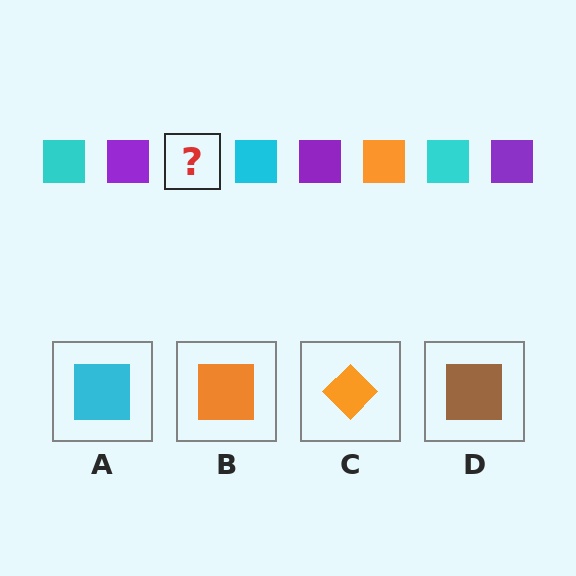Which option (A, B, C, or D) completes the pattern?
B.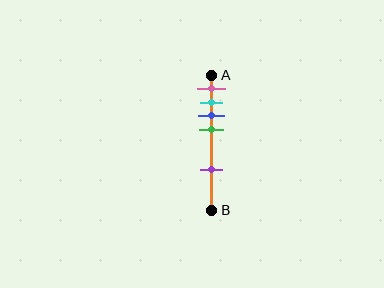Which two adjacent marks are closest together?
The cyan and blue marks are the closest adjacent pair.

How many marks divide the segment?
There are 5 marks dividing the segment.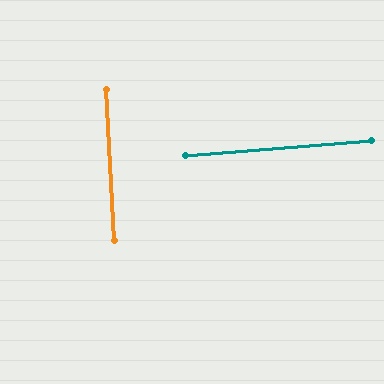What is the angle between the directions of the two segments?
Approximately 88 degrees.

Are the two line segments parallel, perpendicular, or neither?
Perpendicular — they meet at approximately 88°.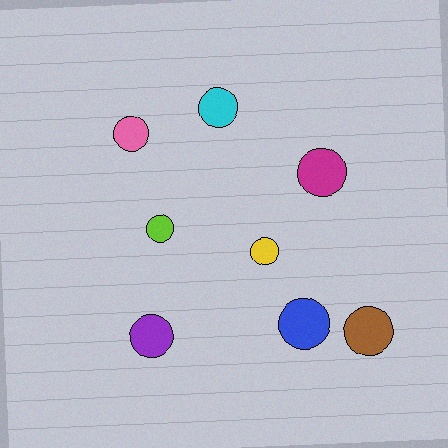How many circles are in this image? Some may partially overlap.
There are 8 circles.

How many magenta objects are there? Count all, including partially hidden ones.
There is 1 magenta object.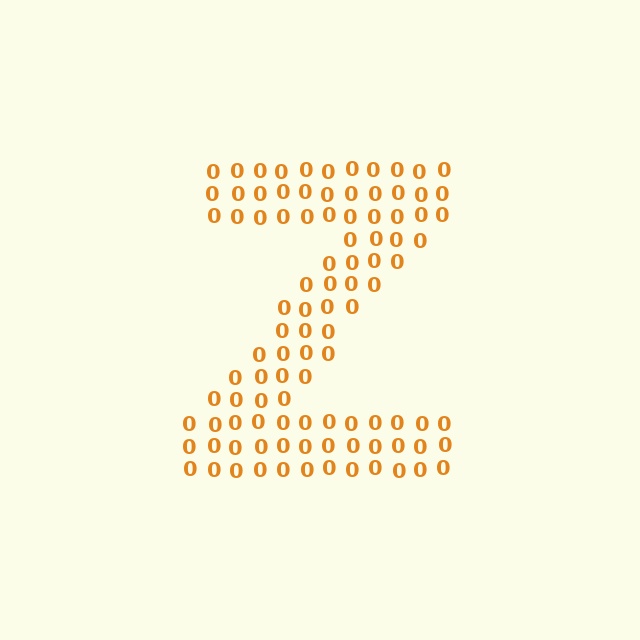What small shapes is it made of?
It is made of small digit 0's.